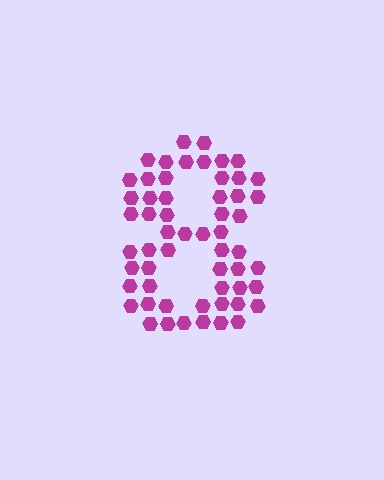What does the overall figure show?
The overall figure shows the digit 8.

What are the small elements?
The small elements are hexagons.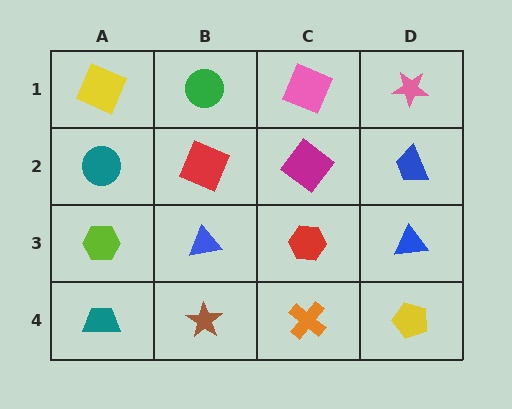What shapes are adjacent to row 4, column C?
A red hexagon (row 3, column C), a brown star (row 4, column B), a yellow pentagon (row 4, column D).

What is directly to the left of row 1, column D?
A pink square.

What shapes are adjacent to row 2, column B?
A green circle (row 1, column B), a blue triangle (row 3, column B), a teal circle (row 2, column A), a magenta diamond (row 2, column C).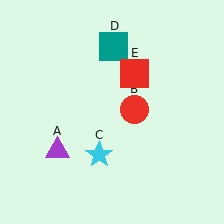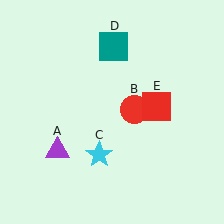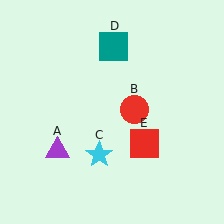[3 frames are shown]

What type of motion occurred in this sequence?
The red square (object E) rotated clockwise around the center of the scene.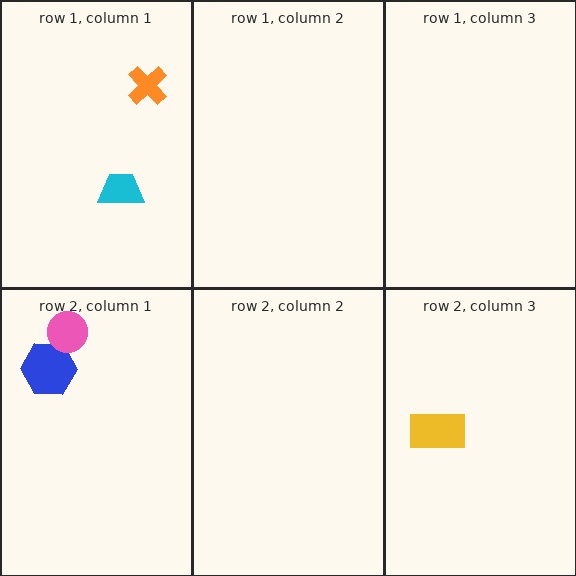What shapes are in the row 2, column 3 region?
The yellow rectangle.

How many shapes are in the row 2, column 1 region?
2.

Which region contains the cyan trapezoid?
The row 1, column 1 region.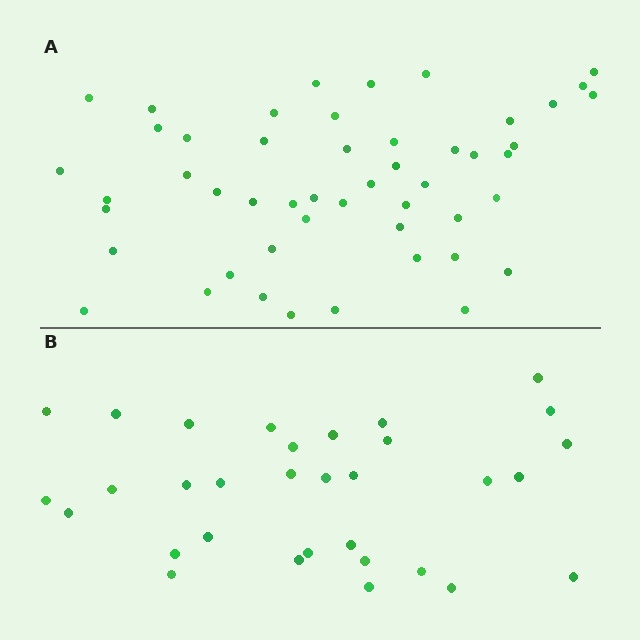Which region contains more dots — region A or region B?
Region A (the top region) has more dots.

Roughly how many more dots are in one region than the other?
Region A has approximately 20 more dots than region B.